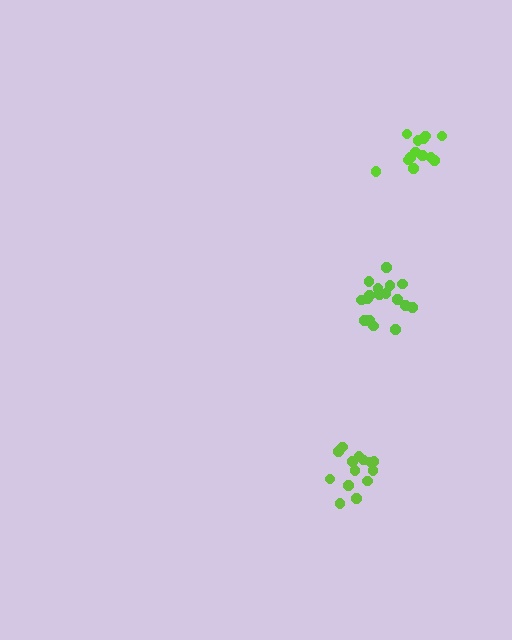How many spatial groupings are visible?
There are 3 spatial groupings.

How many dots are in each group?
Group 1: 17 dots, Group 2: 14 dots, Group 3: 13 dots (44 total).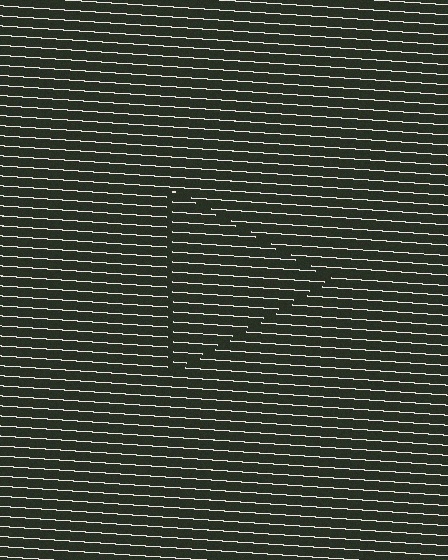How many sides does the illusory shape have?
3 sides — the line-ends trace a triangle.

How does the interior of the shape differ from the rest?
The interior of the shape contains the same grating, shifted by half a period — the contour is defined by the phase discontinuity where line-ends from the inner and outer gratings abut.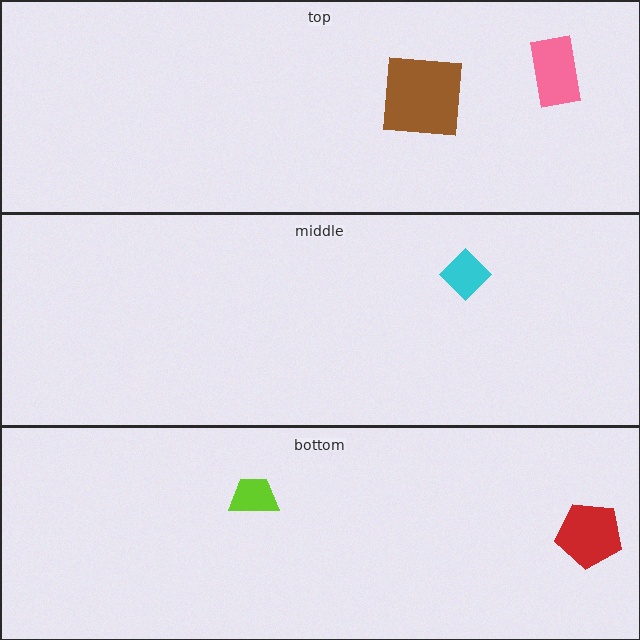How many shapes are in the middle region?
1.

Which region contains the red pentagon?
The bottom region.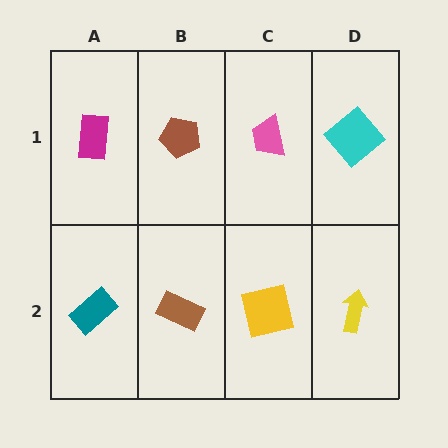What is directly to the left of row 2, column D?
A yellow square.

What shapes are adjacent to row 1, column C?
A yellow square (row 2, column C), a brown pentagon (row 1, column B), a cyan diamond (row 1, column D).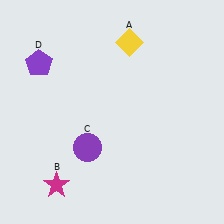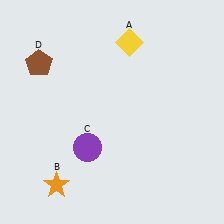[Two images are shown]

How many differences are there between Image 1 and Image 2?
There are 2 differences between the two images.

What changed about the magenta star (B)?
In Image 1, B is magenta. In Image 2, it changed to orange.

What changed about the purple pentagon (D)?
In Image 1, D is purple. In Image 2, it changed to brown.